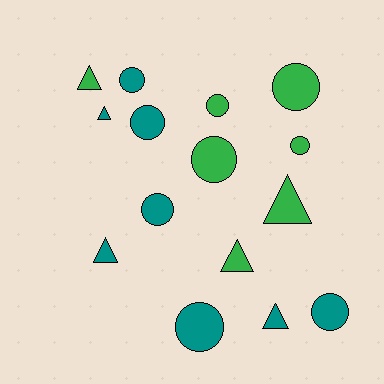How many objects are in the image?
There are 15 objects.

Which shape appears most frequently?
Circle, with 9 objects.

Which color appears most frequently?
Teal, with 8 objects.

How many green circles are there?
There are 4 green circles.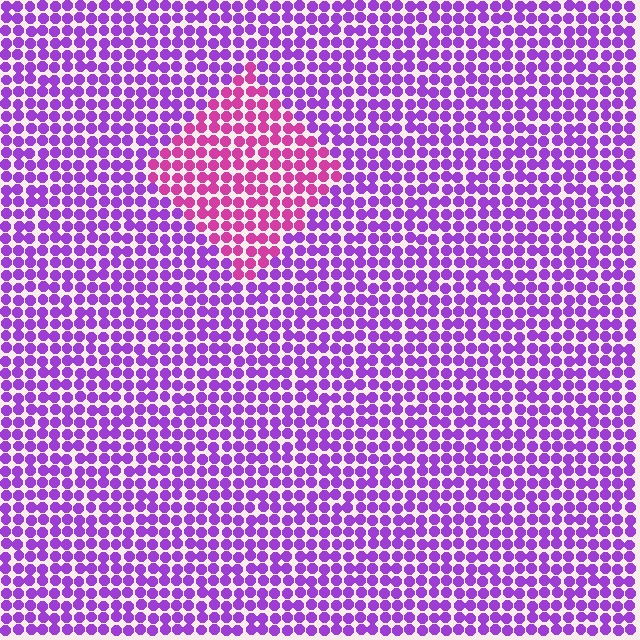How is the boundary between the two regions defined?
The boundary is defined purely by a slight shift in hue (about 41 degrees). Spacing, size, and orientation are identical on both sides.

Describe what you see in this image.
The image is filled with small purple elements in a uniform arrangement. A diamond-shaped region is visible where the elements are tinted to a slightly different hue, forming a subtle color boundary.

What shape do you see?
I see a diamond.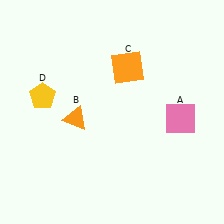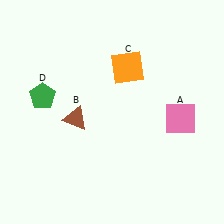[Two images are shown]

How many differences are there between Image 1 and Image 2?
There are 2 differences between the two images.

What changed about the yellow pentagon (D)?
In Image 1, D is yellow. In Image 2, it changed to green.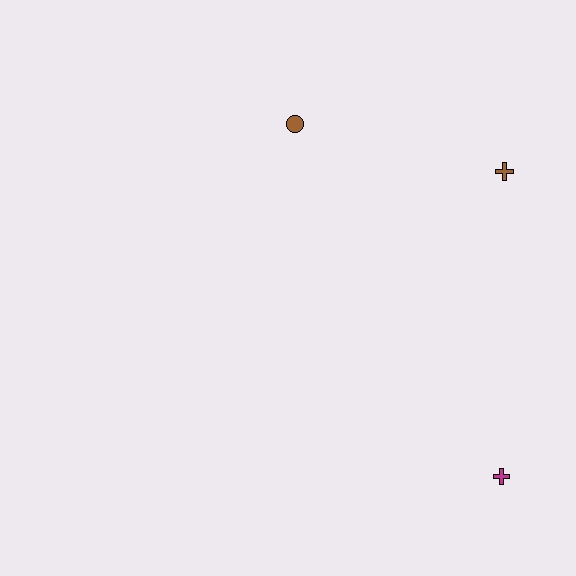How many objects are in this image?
There are 3 objects.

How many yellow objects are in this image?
There are no yellow objects.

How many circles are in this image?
There is 1 circle.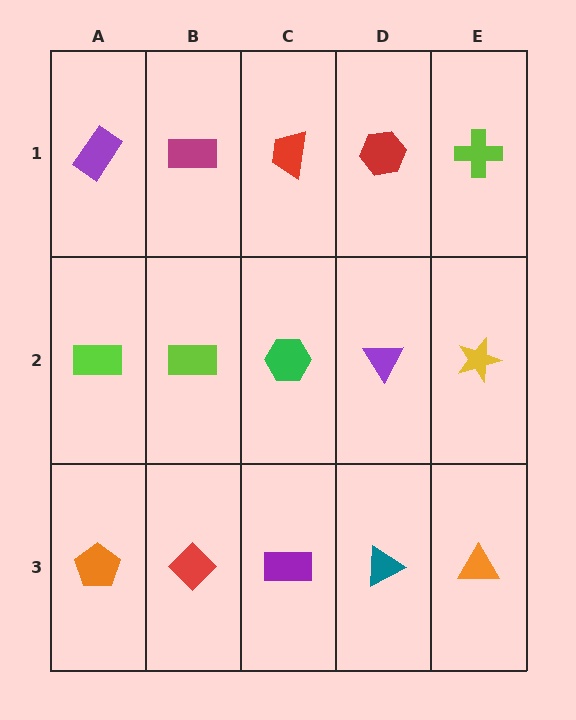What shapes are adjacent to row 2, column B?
A magenta rectangle (row 1, column B), a red diamond (row 3, column B), a lime rectangle (row 2, column A), a green hexagon (row 2, column C).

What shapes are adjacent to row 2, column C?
A red trapezoid (row 1, column C), a purple rectangle (row 3, column C), a lime rectangle (row 2, column B), a purple triangle (row 2, column D).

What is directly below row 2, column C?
A purple rectangle.